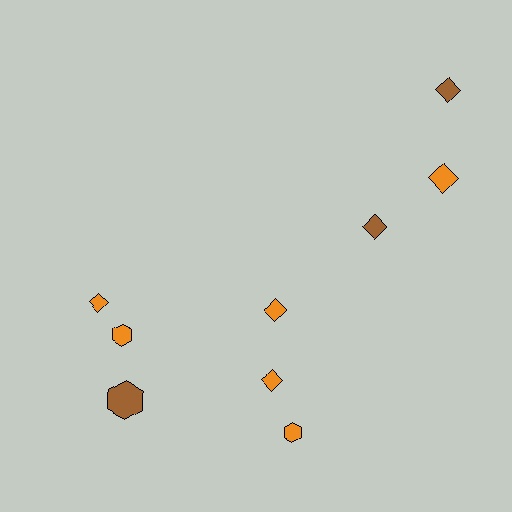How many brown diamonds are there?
There are 2 brown diamonds.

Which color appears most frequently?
Orange, with 6 objects.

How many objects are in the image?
There are 9 objects.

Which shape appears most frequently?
Diamond, with 6 objects.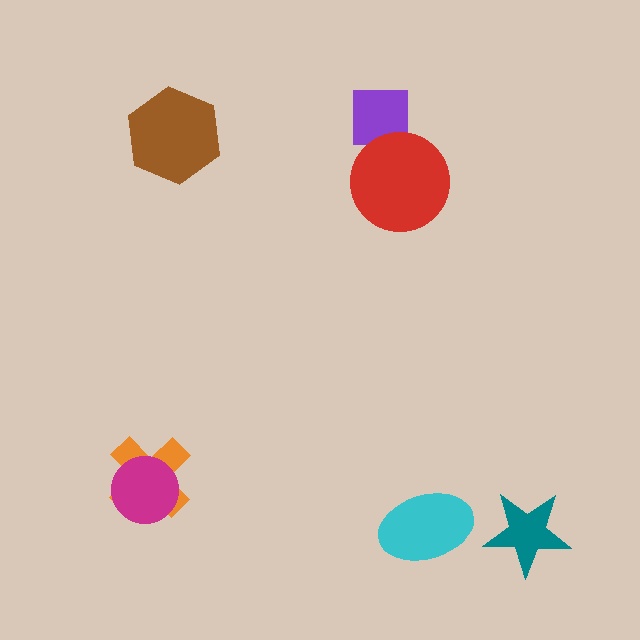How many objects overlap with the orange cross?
1 object overlaps with the orange cross.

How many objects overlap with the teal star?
0 objects overlap with the teal star.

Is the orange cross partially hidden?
Yes, it is partially covered by another shape.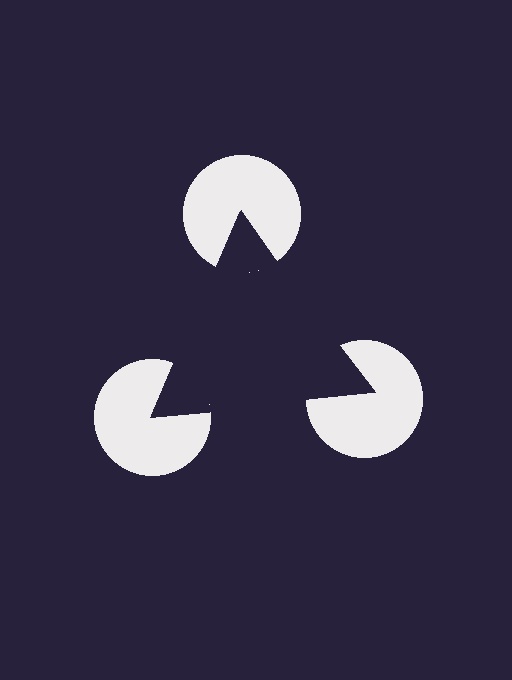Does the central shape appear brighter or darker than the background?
It typically appears slightly darker than the background, even though no actual brightness change is drawn.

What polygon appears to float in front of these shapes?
An illusory triangle — its edges are inferred from the aligned wedge cuts in the pac-man discs, not physically drawn.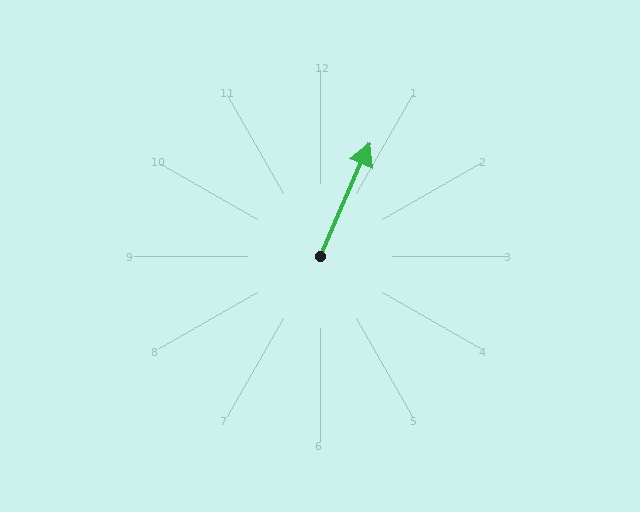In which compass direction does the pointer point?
Northeast.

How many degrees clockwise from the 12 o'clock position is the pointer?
Approximately 24 degrees.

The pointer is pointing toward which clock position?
Roughly 1 o'clock.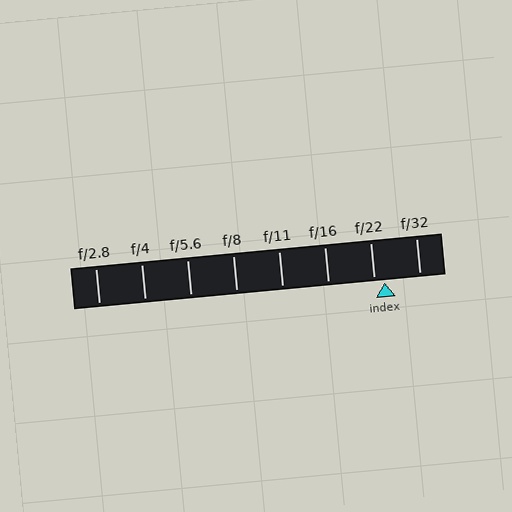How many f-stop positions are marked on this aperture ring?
There are 8 f-stop positions marked.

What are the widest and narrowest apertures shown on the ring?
The widest aperture shown is f/2.8 and the narrowest is f/32.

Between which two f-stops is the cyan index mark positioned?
The index mark is between f/22 and f/32.